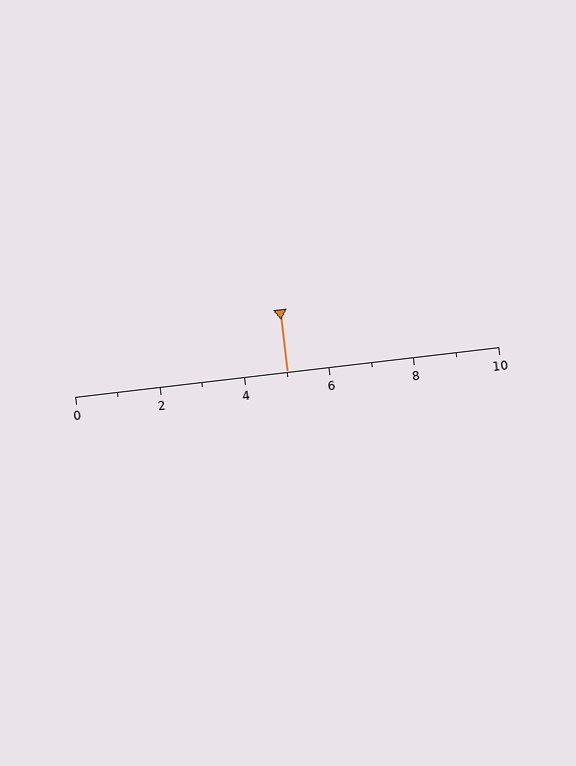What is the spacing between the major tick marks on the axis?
The major ticks are spaced 2 apart.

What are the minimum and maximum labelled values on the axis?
The axis runs from 0 to 10.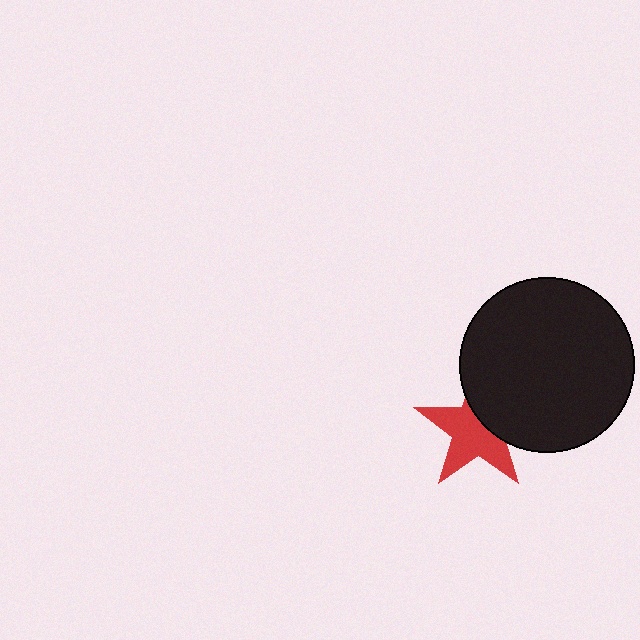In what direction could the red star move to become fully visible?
The red star could move toward the lower-left. That would shift it out from behind the black circle entirely.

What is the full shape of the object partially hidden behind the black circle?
The partially hidden object is a red star.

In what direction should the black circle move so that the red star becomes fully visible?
The black circle should move toward the upper-right. That is the shortest direction to clear the overlap and leave the red star fully visible.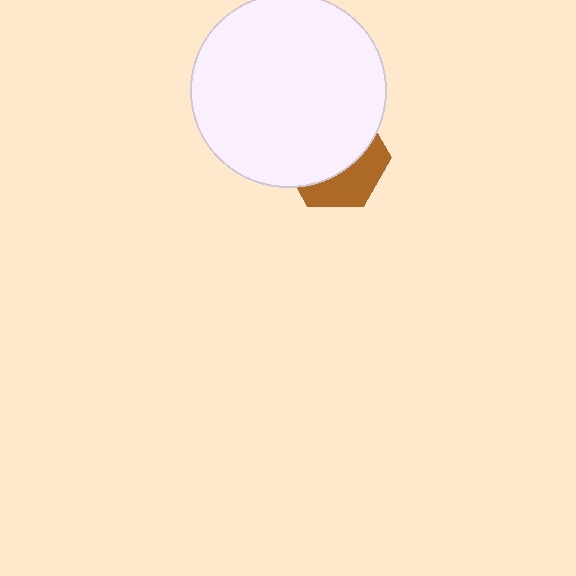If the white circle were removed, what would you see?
You would see the complete brown hexagon.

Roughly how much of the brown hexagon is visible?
A small part of it is visible (roughly 37%).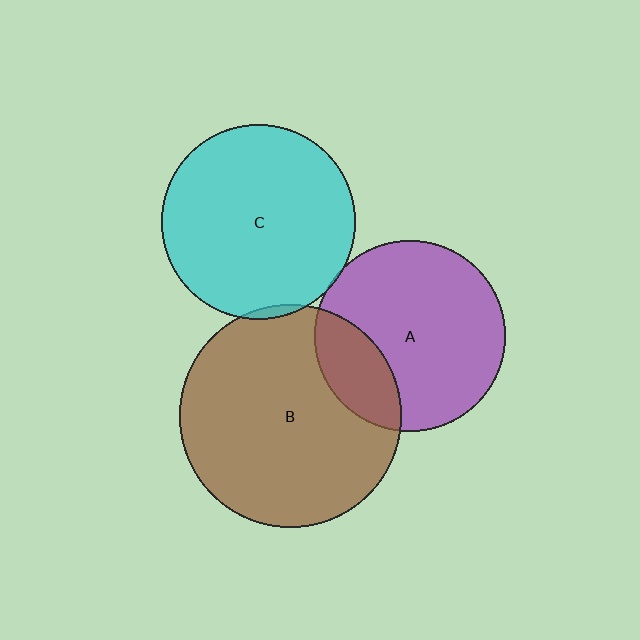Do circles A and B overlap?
Yes.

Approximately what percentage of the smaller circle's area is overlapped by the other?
Approximately 20%.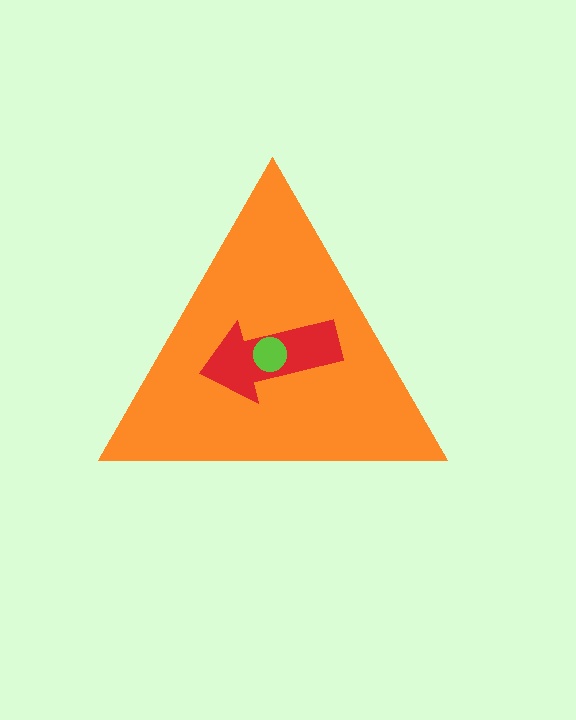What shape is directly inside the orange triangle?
The red arrow.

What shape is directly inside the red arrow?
The lime circle.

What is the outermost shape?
The orange triangle.